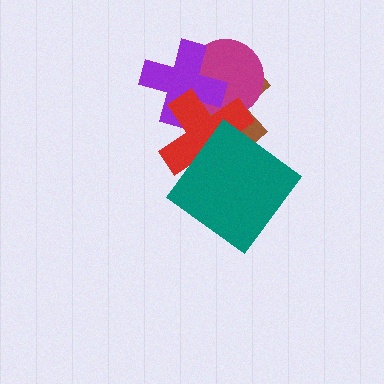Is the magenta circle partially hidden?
Yes, it is partially covered by another shape.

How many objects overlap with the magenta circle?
3 objects overlap with the magenta circle.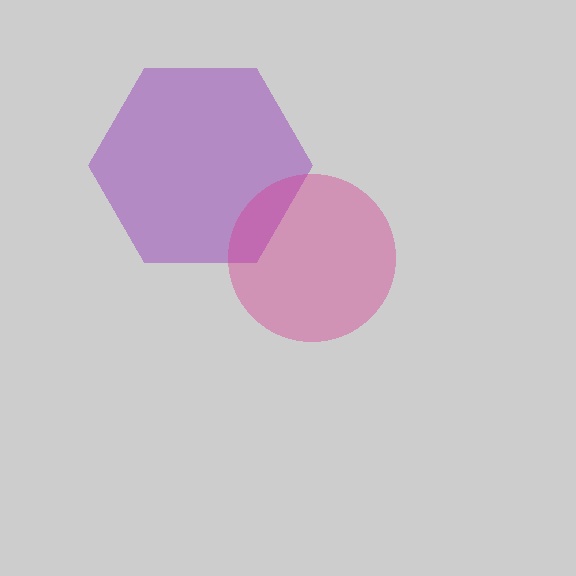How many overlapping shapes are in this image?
There are 2 overlapping shapes in the image.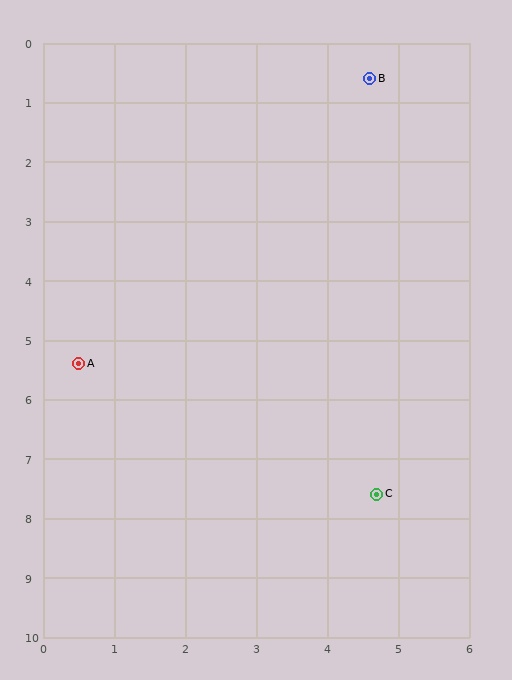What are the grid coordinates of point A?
Point A is at approximately (0.5, 5.4).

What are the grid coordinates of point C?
Point C is at approximately (4.7, 7.6).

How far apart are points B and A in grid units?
Points B and A are about 6.3 grid units apart.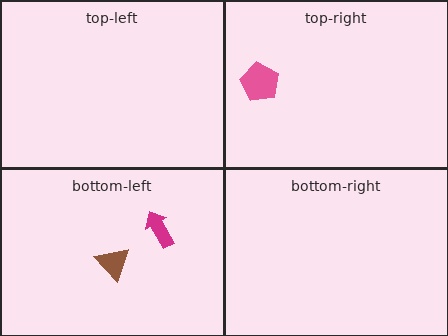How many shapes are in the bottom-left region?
2.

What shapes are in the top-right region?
The pink pentagon.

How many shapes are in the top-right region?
1.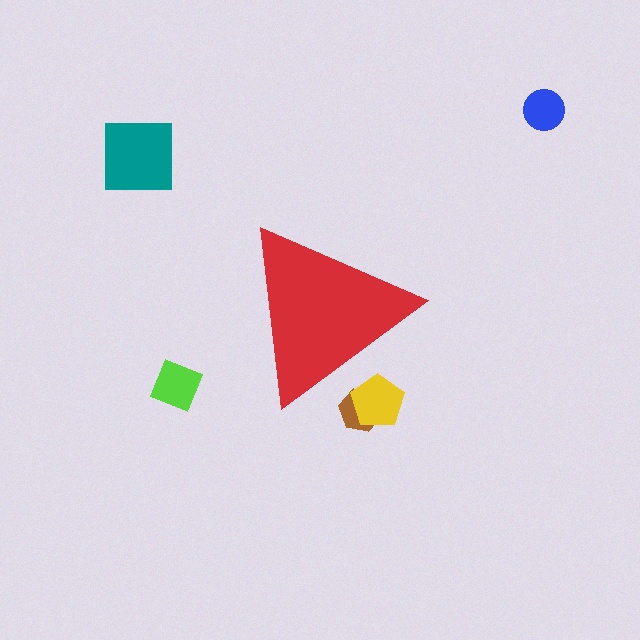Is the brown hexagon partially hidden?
Yes, the brown hexagon is partially hidden behind the red triangle.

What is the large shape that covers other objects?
A red triangle.